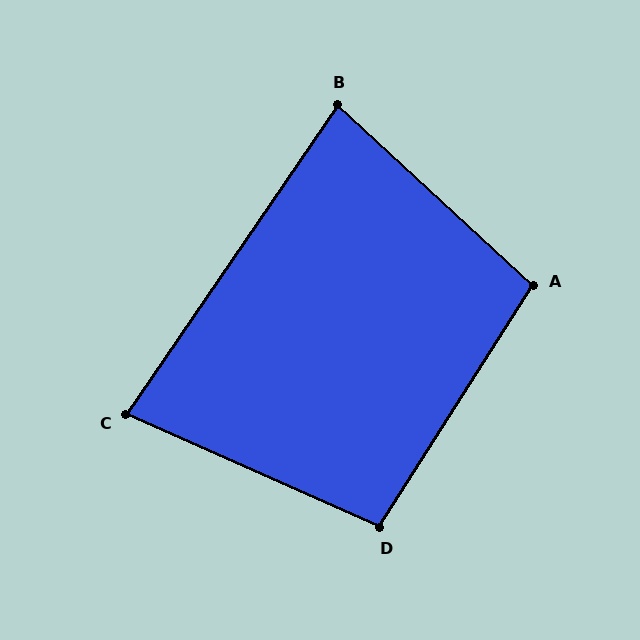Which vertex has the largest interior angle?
A, at approximately 100 degrees.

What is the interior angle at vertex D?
Approximately 98 degrees (obtuse).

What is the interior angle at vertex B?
Approximately 82 degrees (acute).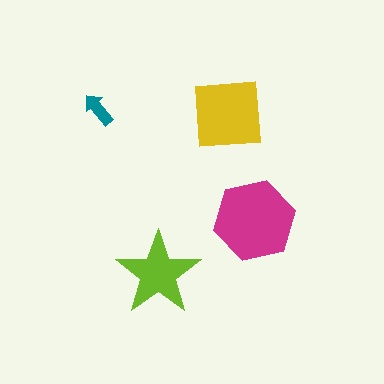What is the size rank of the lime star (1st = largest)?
3rd.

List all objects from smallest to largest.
The teal arrow, the lime star, the yellow square, the magenta hexagon.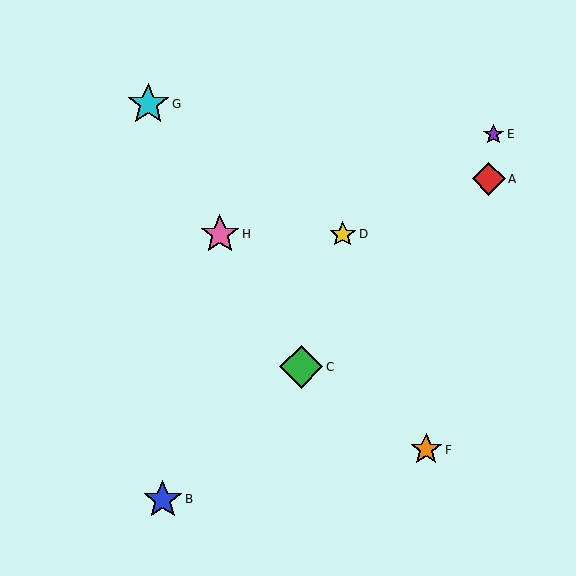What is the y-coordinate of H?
Object H is at y≈234.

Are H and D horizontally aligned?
Yes, both are at y≈234.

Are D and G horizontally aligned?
No, D is at y≈234 and G is at y≈104.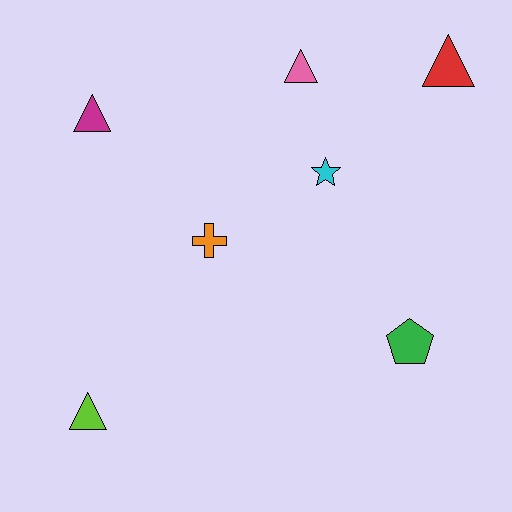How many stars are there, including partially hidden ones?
There is 1 star.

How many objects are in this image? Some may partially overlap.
There are 7 objects.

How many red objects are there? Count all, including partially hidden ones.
There is 1 red object.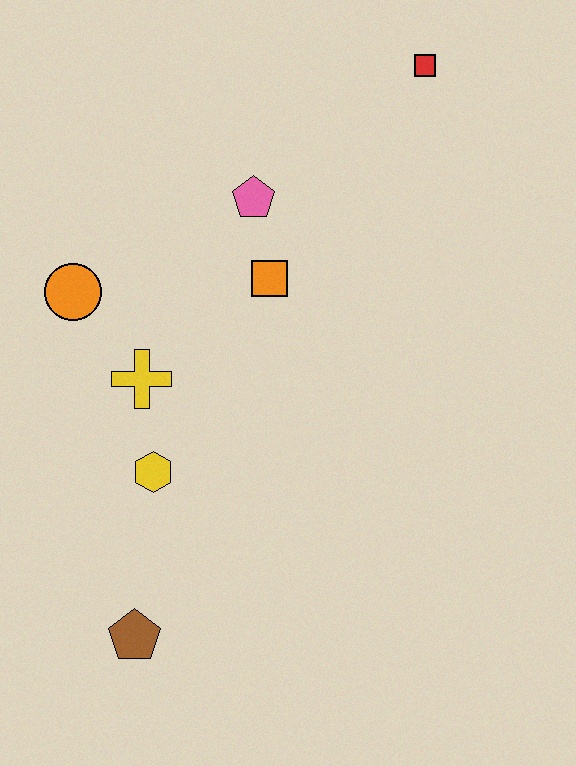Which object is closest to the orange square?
The pink pentagon is closest to the orange square.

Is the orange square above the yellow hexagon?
Yes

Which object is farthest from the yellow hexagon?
The red square is farthest from the yellow hexagon.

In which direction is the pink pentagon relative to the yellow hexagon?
The pink pentagon is above the yellow hexagon.